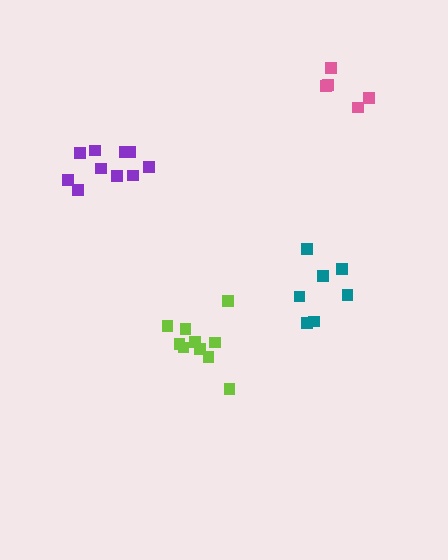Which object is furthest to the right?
The pink cluster is rightmost.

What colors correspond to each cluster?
The clusters are colored: purple, teal, pink, lime.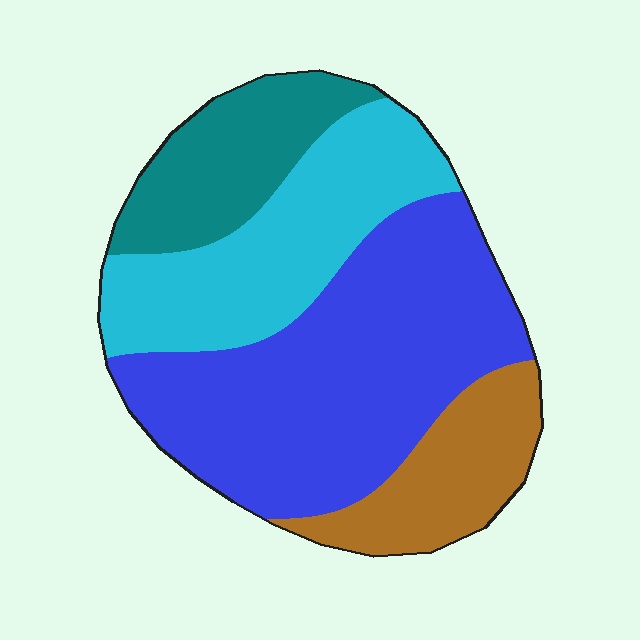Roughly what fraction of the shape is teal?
Teal covers roughly 15% of the shape.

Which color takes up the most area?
Blue, at roughly 45%.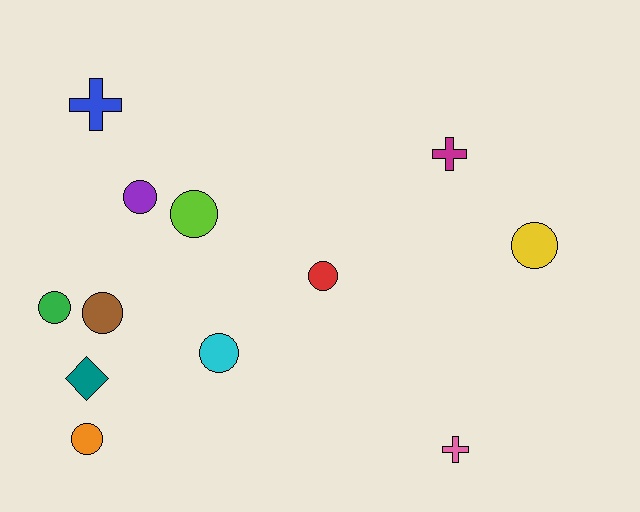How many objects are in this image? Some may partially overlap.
There are 12 objects.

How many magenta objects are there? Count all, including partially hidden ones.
There is 1 magenta object.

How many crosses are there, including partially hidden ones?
There are 3 crosses.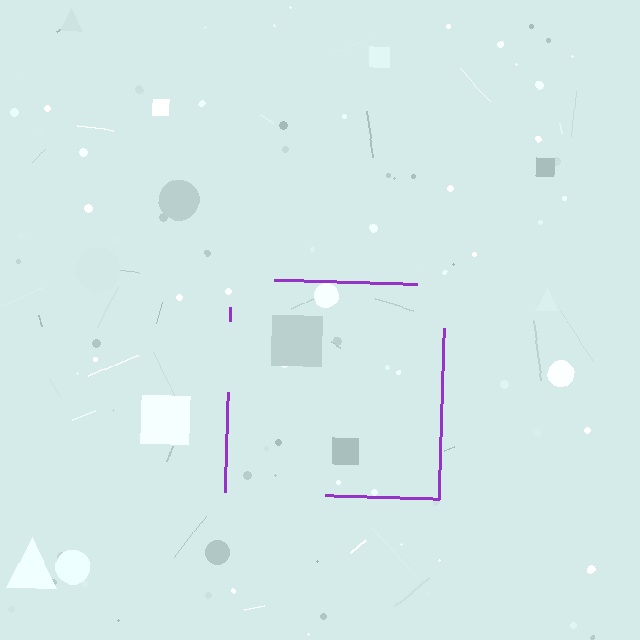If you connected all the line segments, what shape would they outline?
They would outline a square.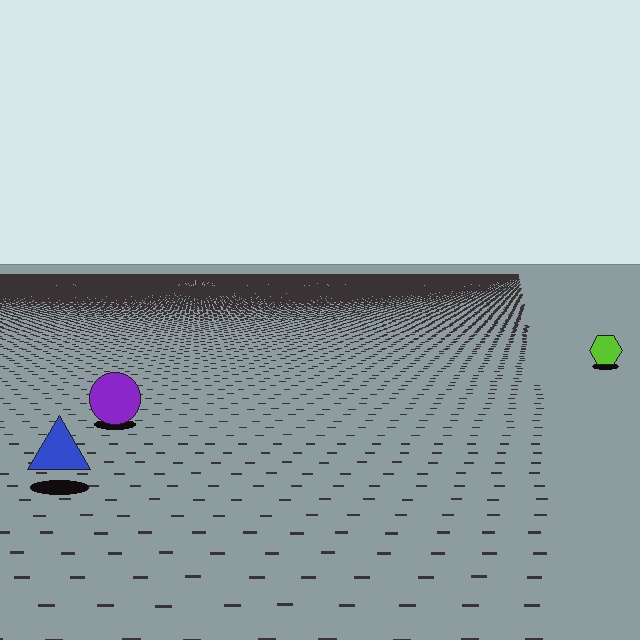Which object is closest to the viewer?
The blue triangle is closest. The texture marks near it are larger and more spread out.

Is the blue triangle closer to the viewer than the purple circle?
Yes. The blue triangle is closer — you can tell from the texture gradient: the ground texture is coarser near it.